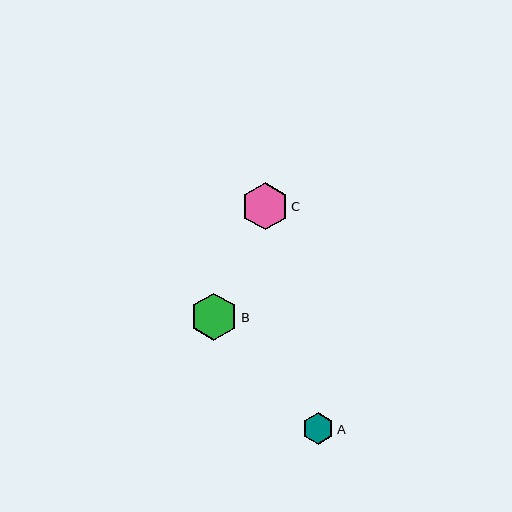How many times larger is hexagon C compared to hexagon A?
Hexagon C is approximately 1.5 times the size of hexagon A.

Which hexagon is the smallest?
Hexagon A is the smallest with a size of approximately 31 pixels.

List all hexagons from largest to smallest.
From largest to smallest: B, C, A.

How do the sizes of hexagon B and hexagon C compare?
Hexagon B and hexagon C are approximately the same size.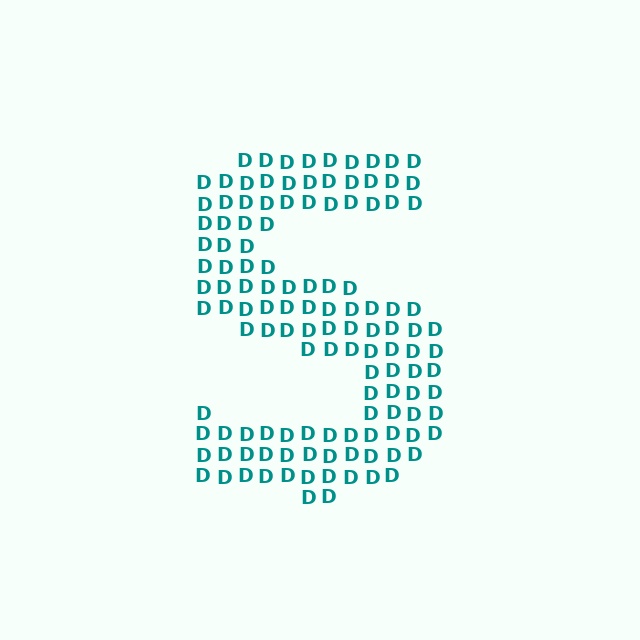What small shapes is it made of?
It is made of small letter D's.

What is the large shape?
The large shape is the letter S.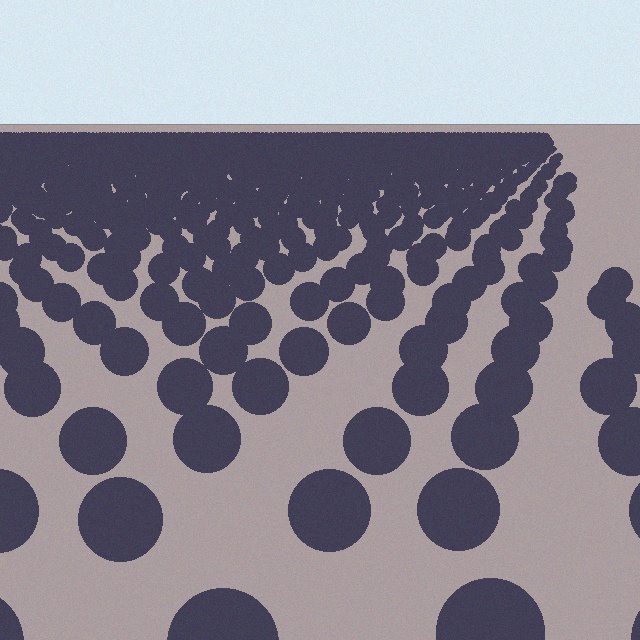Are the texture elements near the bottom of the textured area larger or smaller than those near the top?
Larger. Near the bottom, elements are closer to the viewer and appear at a bigger on-screen size.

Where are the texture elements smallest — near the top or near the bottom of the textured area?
Near the top.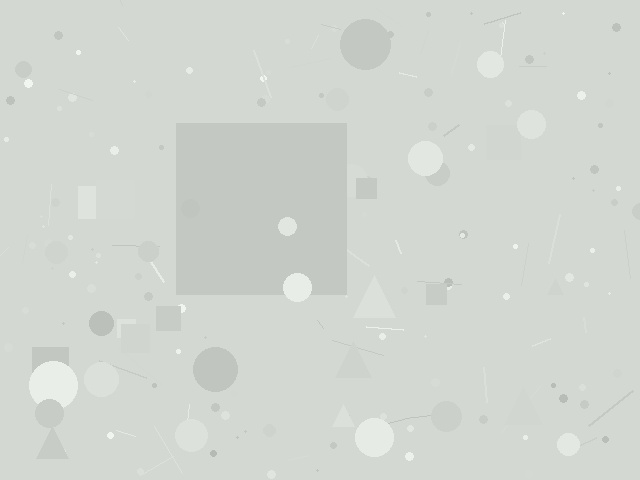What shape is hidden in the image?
A square is hidden in the image.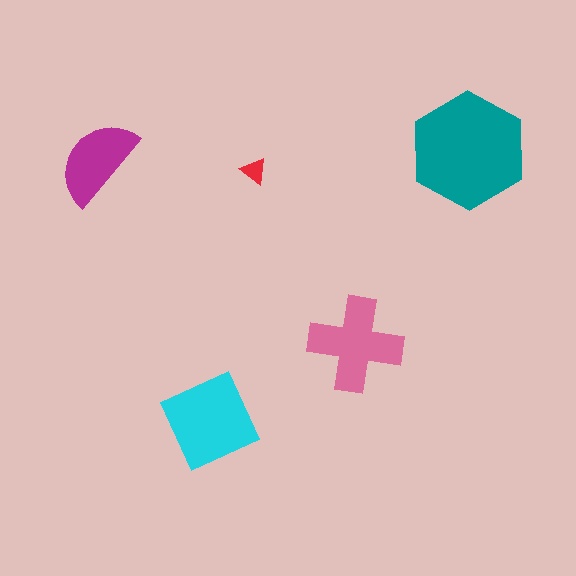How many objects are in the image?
There are 5 objects in the image.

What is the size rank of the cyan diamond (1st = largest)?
2nd.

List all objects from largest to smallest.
The teal hexagon, the cyan diamond, the pink cross, the magenta semicircle, the red triangle.